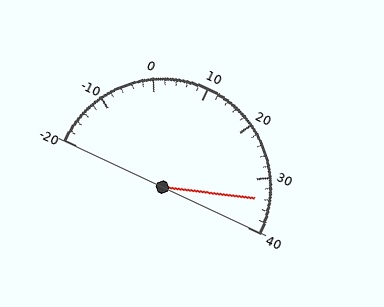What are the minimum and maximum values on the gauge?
The gauge ranges from -20 to 40.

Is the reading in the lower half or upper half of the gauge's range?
The reading is in the upper half of the range (-20 to 40).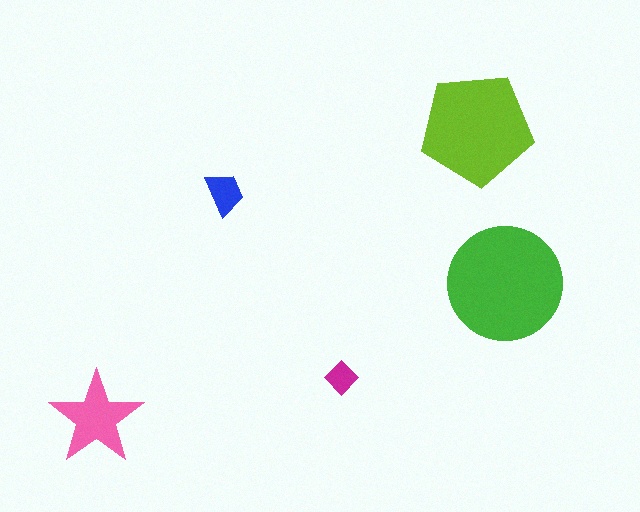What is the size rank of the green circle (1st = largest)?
1st.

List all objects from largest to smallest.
The green circle, the lime pentagon, the pink star, the blue trapezoid, the magenta diamond.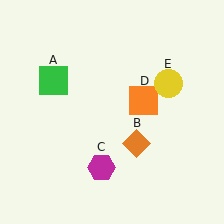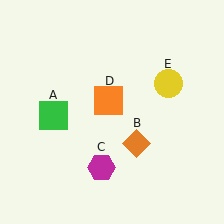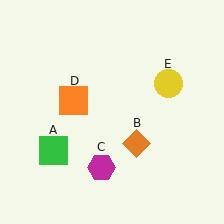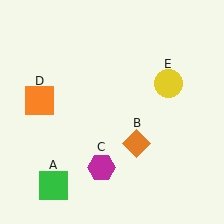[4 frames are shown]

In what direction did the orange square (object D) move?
The orange square (object D) moved left.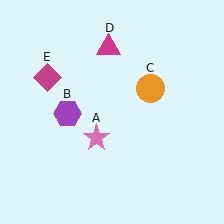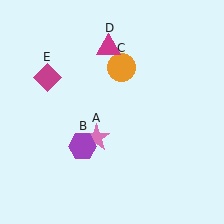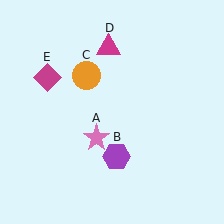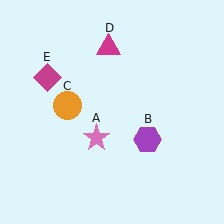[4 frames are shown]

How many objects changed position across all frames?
2 objects changed position: purple hexagon (object B), orange circle (object C).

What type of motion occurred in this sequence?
The purple hexagon (object B), orange circle (object C) rotated counterclockwise around the center of the scene.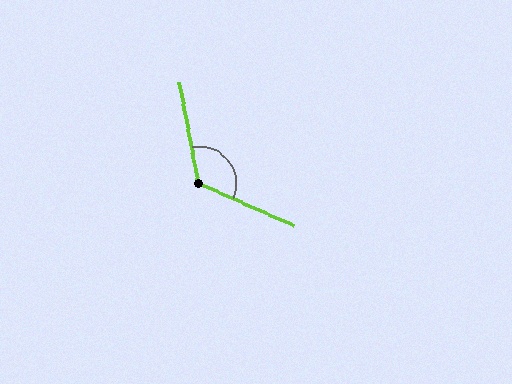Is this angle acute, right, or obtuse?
It is obtuse.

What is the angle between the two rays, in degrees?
Approximately 125 degrees.